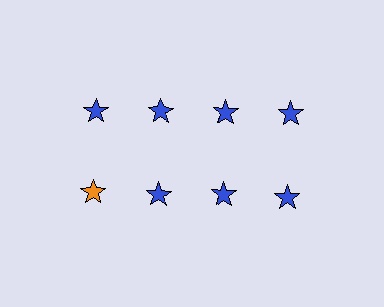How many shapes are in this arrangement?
There are 8 shapes arranged in a grid pattern.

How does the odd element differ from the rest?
It has a different color: orange instead of blue.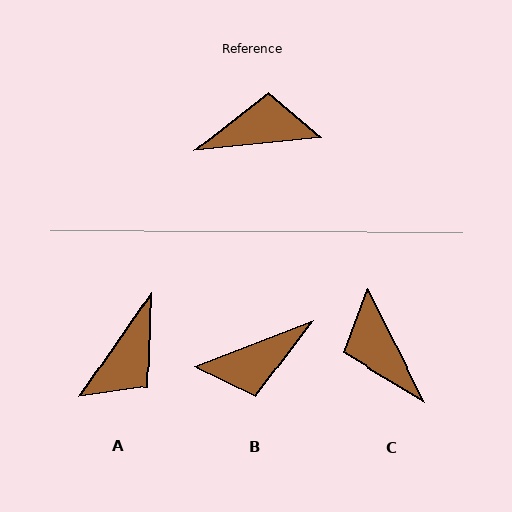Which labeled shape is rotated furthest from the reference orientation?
B, about 165 degrees away.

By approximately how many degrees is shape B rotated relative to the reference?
Approximately 165 degrees clockwise.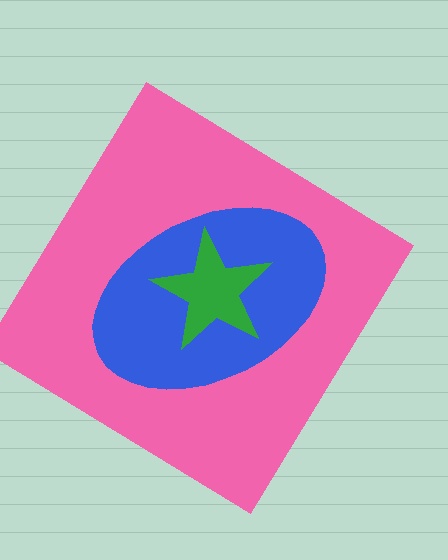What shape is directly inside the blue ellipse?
The green star.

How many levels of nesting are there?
3.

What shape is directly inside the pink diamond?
The blue ellipse.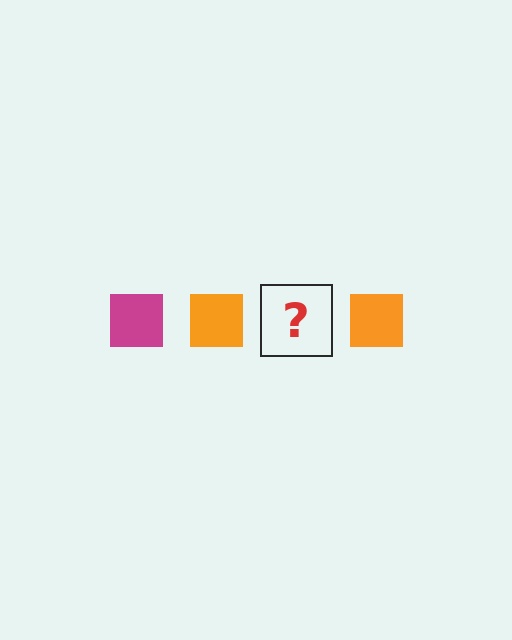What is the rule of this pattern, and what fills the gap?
The rule is that the pattern cycles through magenta, orange squares. The gap should be filled with a magenta square.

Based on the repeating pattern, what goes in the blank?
The blank should be a magenta square.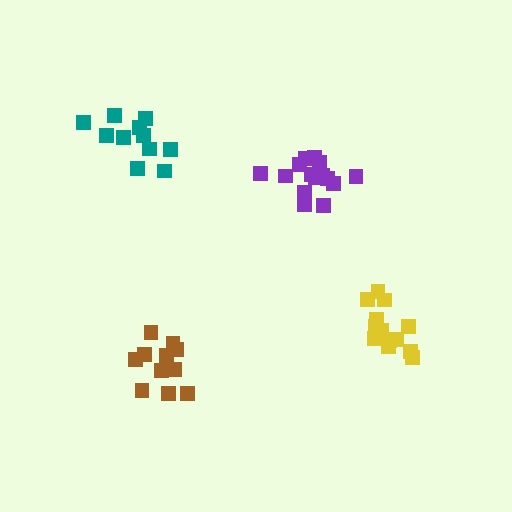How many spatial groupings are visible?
There are 4 spatial groupings.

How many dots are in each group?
Group 1: 15 dots, Group 2: 11 dots, Group 3: 11 dots, Group 4: 14 dots (51 total).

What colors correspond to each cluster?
The clusters are colored: purple, teal, brown, yellow.